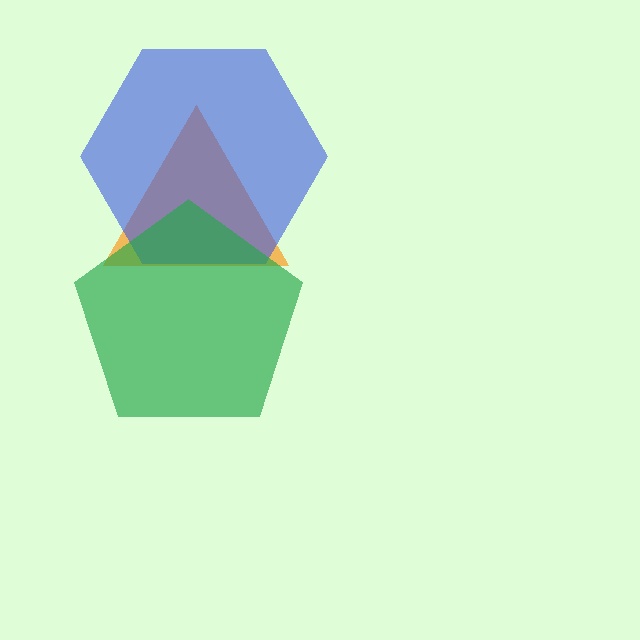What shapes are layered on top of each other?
The layered shapes are: an orange triangle, a blue hexagon, a green pentagon.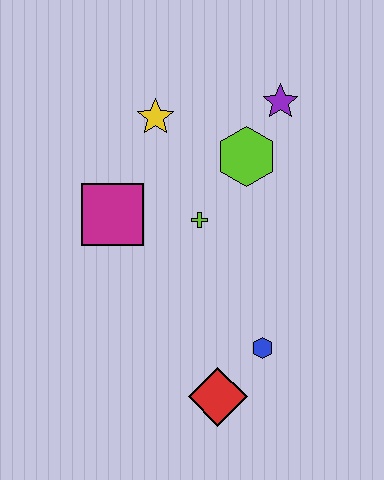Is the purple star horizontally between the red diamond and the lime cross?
No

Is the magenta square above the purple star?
No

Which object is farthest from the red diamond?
The purple star is farthest from the red diamond.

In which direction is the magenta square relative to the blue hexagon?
The magenta square is to the left of the blue hexagon.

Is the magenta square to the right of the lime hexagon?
No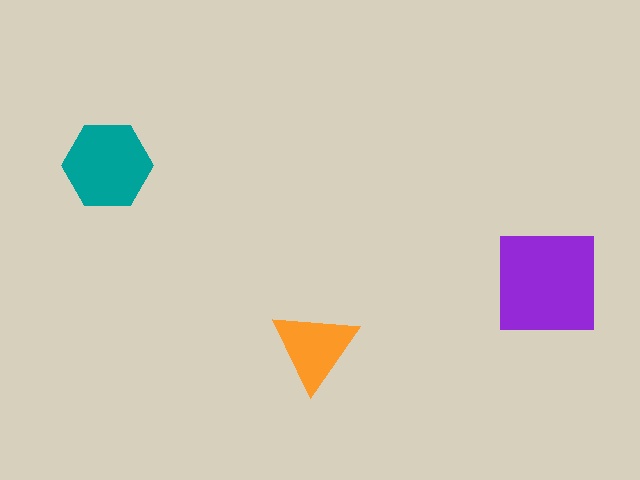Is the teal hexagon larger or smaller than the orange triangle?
Larger.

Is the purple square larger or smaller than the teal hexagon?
Larger.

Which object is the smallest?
The orange triangle.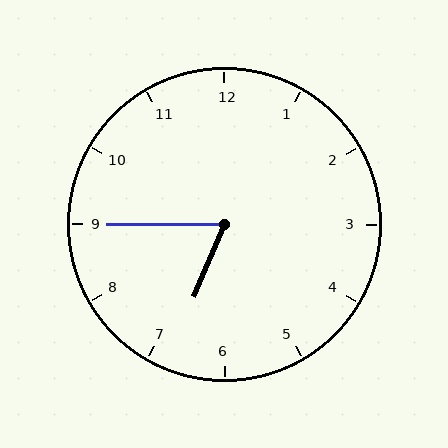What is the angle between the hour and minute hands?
Approximately 68 degrees.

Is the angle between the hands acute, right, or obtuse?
It is acute.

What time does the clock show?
6:45.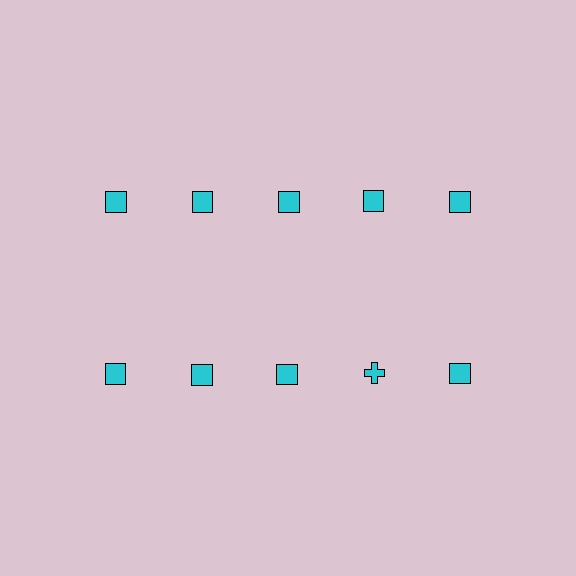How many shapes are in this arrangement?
There are 10 shapes arranged in a grid pattern.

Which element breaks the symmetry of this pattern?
The cyan cross in the second row, second from right column breaks the symmetry. All other shapes are cyan squares.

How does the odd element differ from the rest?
It has a different shape: cross instead of square.